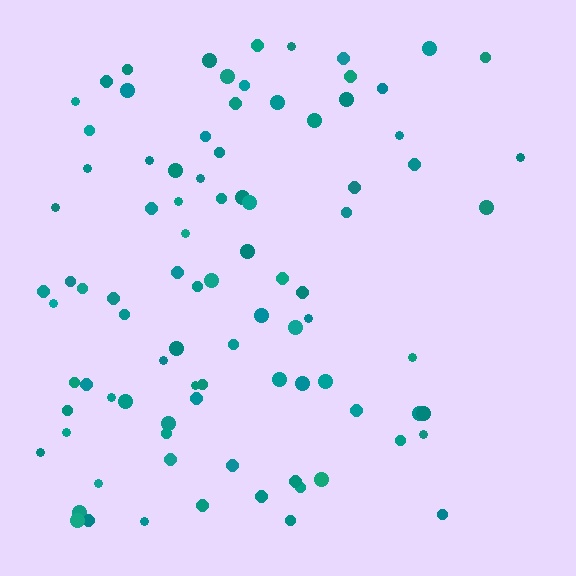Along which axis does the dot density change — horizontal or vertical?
Horizontal.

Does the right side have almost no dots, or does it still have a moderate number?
Still a moderate number, just noticeably fewer than the left.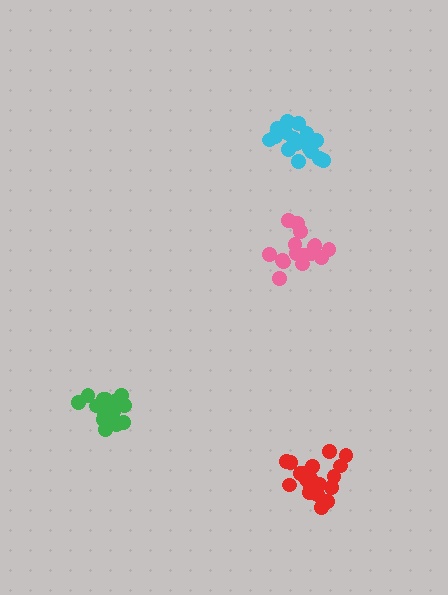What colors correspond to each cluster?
The clusters are colored: green, cyan, red, pink.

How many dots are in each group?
Group 1: 16 dots, Group 2: 18 dots, Group 3: 20 dots, Group 4: 16 dots (70 total).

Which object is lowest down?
The red cluster is bottommost.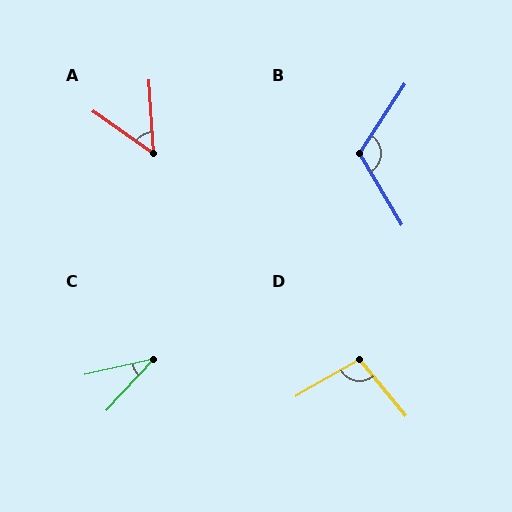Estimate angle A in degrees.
Approximately 52 degrees.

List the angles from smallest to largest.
C (34°), A (52°), D (100°), B (116°).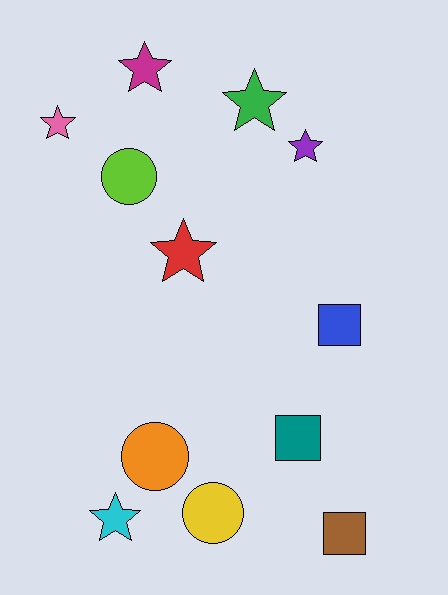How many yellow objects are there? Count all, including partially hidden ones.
There is 1 yellow object.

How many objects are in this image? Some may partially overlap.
There are 12 objects.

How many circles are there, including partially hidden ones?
There are 3 circles.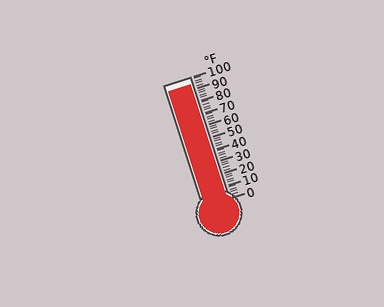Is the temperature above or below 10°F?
The temperature is above 10°F.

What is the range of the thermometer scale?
The thermometer scale ranges from 0°F to 100°F.